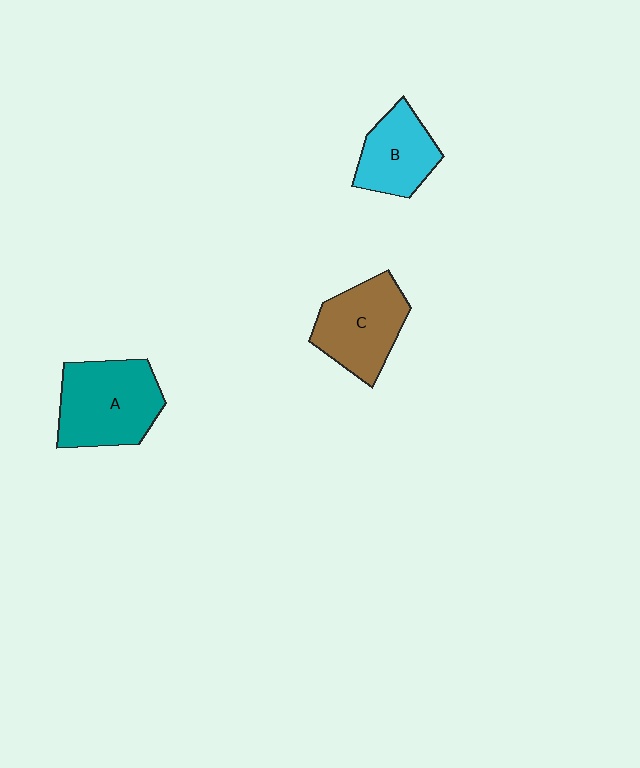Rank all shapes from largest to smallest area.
From largest to smallest: A (teal), C (brown), B (cyan).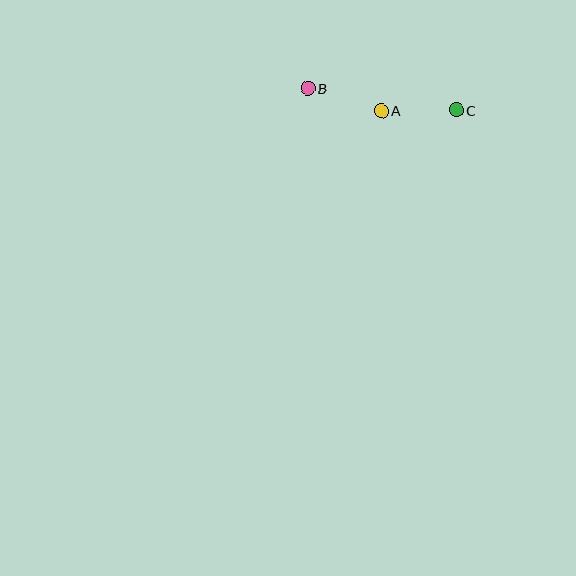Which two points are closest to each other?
Points A and C are closest to each other.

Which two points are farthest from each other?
Points B and C are farthest from each other.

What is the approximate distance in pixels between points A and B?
The distance between A and B is approximately 76 pixels.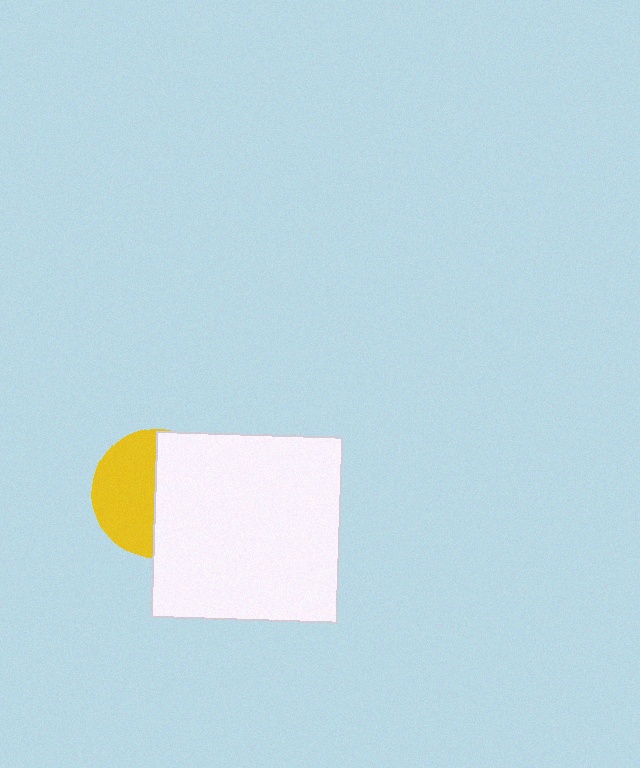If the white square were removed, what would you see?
You would see the complete yellow circle.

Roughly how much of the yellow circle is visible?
About half of it is visible (roughly 48%).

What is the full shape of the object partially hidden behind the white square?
The partially hidden object is a yellow circle.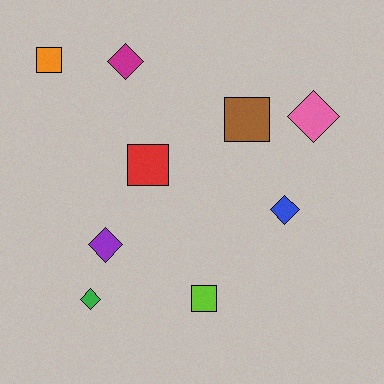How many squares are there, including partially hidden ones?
There are 4 squares.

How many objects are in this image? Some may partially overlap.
There are 9 objects.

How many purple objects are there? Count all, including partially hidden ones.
There is 1 purple object.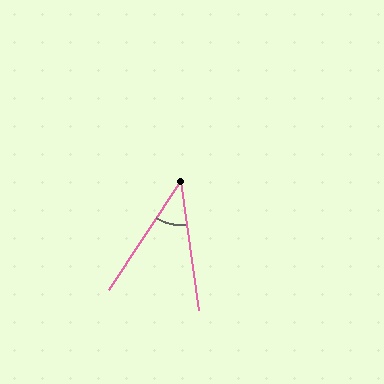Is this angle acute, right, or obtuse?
It is acute.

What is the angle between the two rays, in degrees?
Approximately 41 degrees.